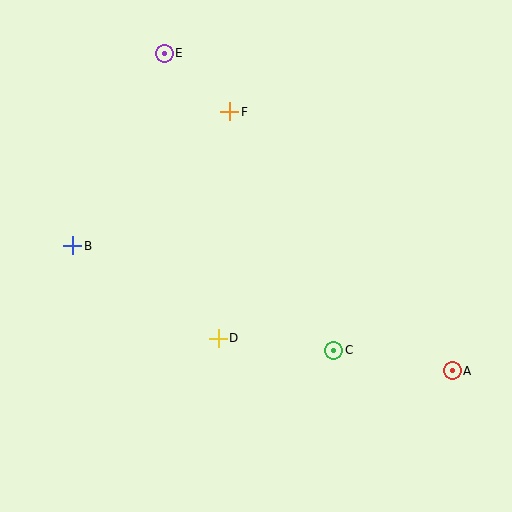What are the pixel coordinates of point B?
Point B is at (73, 246).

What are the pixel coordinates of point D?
Point D is at (218, 338).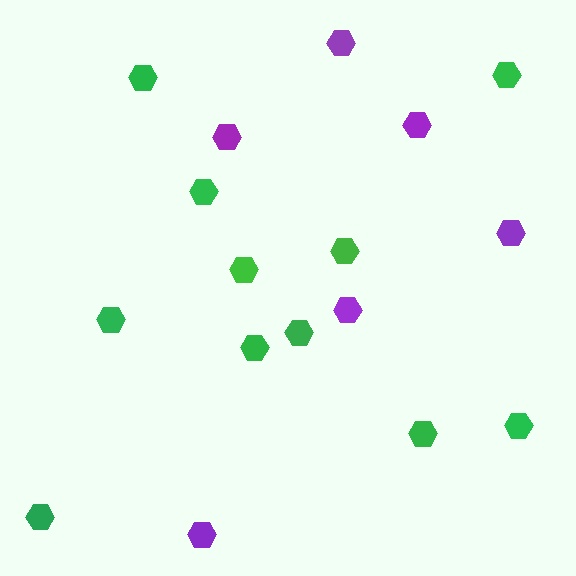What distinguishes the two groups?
There are 2 groups: one group of green hexagons (11) and one group of purple hexagons (6).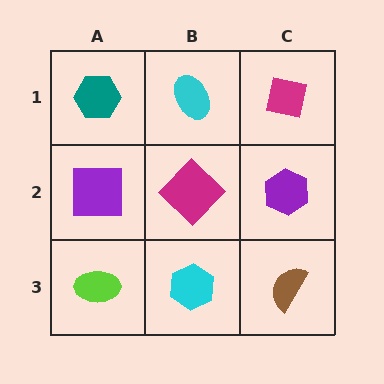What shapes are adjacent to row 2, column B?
A cyan ellipse (row 1, column B), a cyan hexagon (row 3, column B), a purple square (row 2, column A), a purple hexagon (row 2, column C).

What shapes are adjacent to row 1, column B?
A magenta diamond (row 2, column B), a teal hexagon (row 1, column A), a magenta square (row 1, column C).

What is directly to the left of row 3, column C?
A cyan hexagon.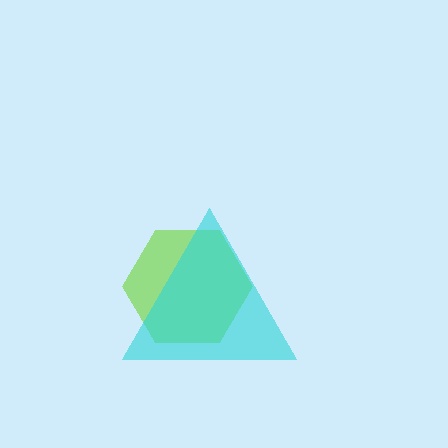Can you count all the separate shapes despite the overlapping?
Yes, there are 2 separate shapes.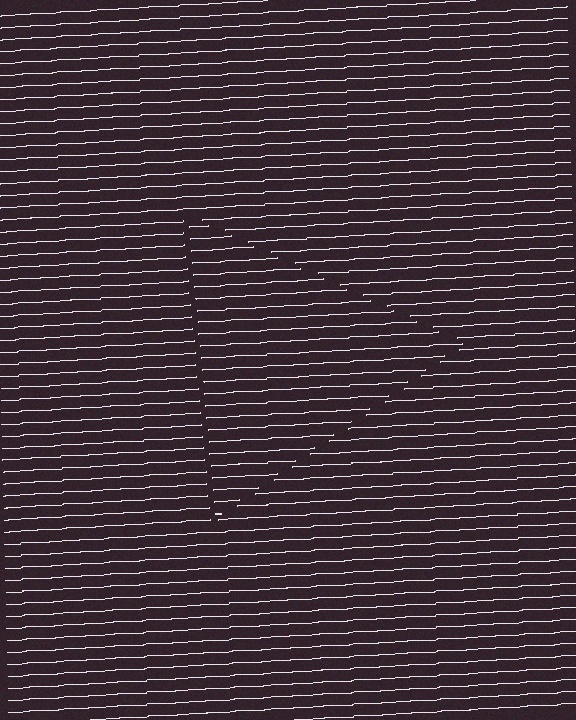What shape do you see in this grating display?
An illusory triangle. The interior of the shape contains the same grating, shifted by half a period — the contour is defined by the phase discontinuity where line-ends from the inner and outer gratings abut.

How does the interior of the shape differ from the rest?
The interior of the shape contains the same grating, shifted by half a period — the contour is defined by the phase discontinuity where line-ends from the inner and outer gratings abut.